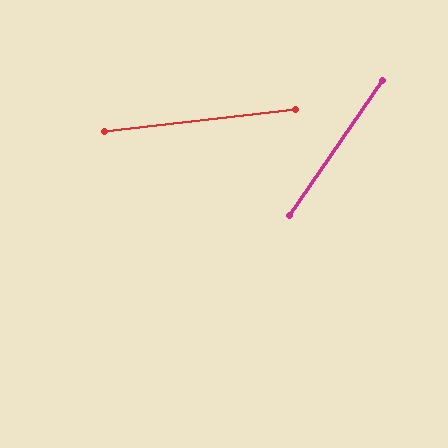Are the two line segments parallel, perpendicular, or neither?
Neither parallel nor perpendicular — they differ by about 49°.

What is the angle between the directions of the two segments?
Approximately 49 degrees.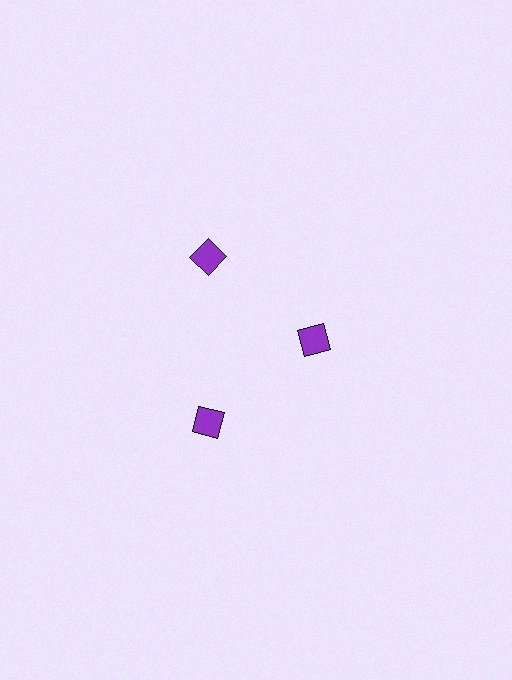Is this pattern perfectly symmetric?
No. The 3 purple diamonds are arranged in a ring, but one element near the 3 o'clock position is pulled inward toward the center, breaking the 3-fold rotational symmetry.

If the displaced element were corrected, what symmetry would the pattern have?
It would have 3-fold rotational symmetry — the pattern would map onto itself every 120 degrees.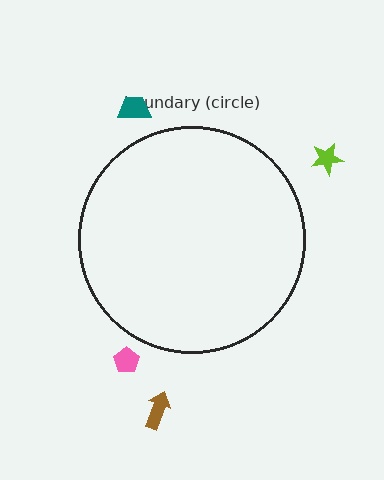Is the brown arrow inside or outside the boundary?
Outside.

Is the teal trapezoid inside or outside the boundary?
Outside.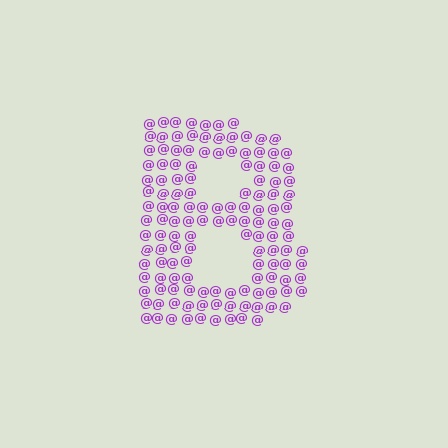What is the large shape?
The large shape is the letter B.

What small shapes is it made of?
It is made of small at signs.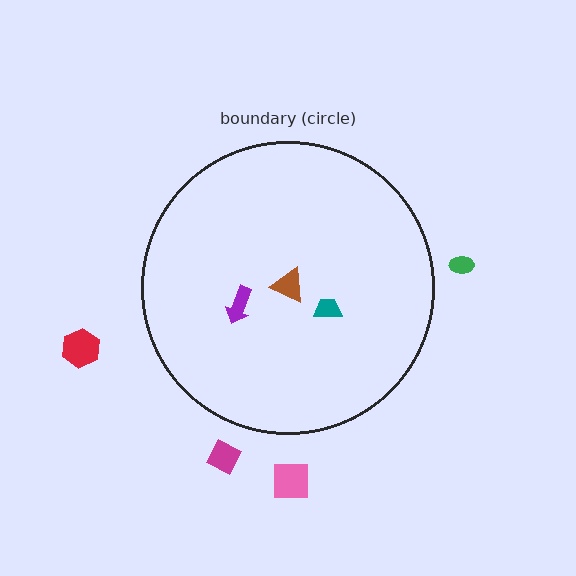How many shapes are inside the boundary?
3 inside, 4 outside.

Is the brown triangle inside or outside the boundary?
Inside.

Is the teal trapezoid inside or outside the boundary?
Inside.